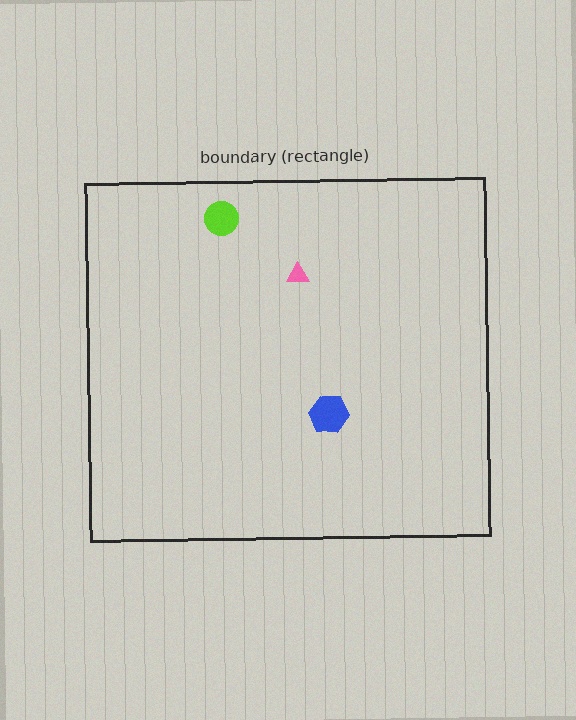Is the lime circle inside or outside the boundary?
Inside.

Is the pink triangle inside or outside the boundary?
Inside.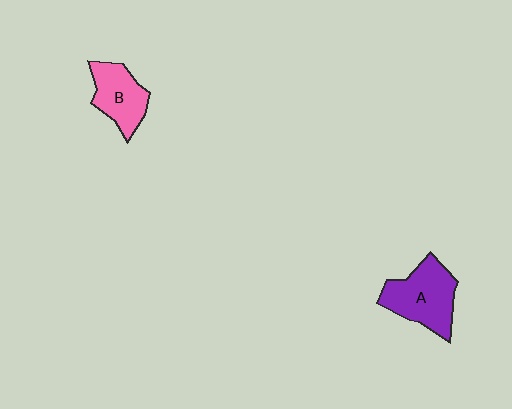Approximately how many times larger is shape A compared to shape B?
Approximately 1.3 times.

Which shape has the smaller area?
Shape B (pink).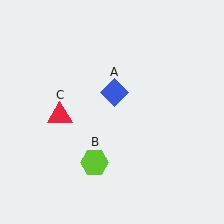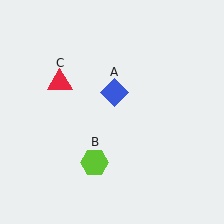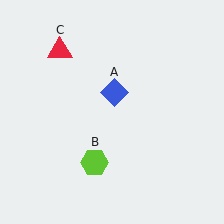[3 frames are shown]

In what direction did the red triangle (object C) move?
The red triangle (object C) moved up.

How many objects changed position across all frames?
1 object changed position: red triangle (object C).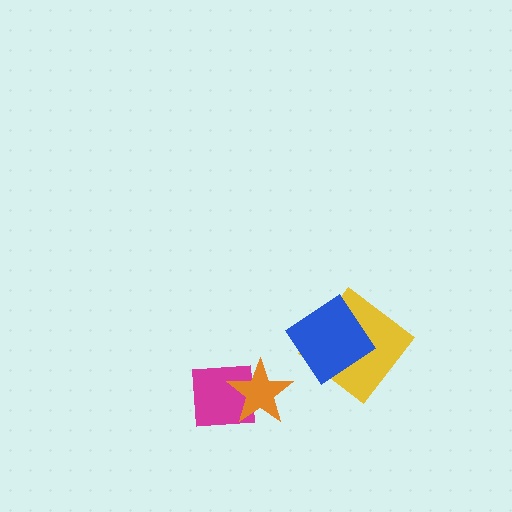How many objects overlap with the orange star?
1 object overlaps with the orange star.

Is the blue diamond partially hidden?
No, no other shape covers it.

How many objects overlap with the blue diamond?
1 object overlaps with the blue diamond.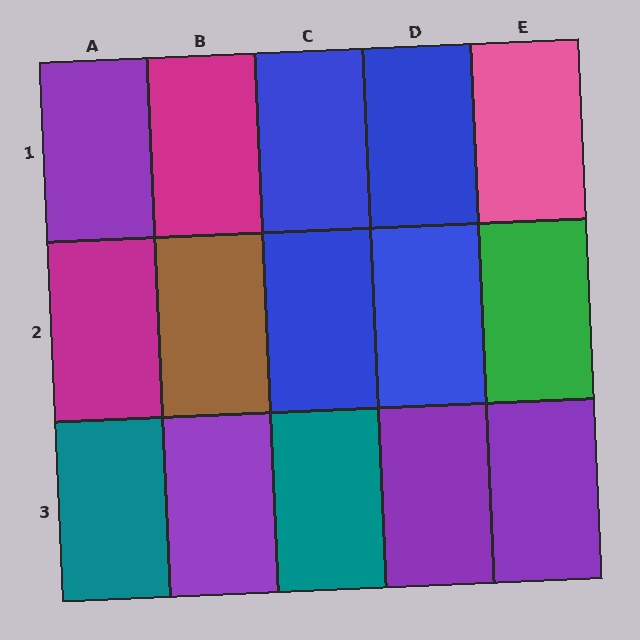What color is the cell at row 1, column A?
Purple.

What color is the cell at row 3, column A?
Teal.